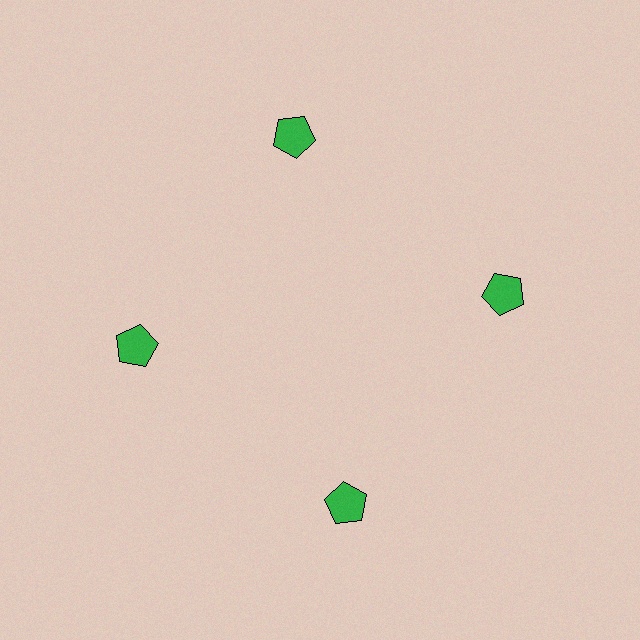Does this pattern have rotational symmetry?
Yes, this pattern has 4-fold rotational symmetry. It looks the same after rotating 90 degrees around the center.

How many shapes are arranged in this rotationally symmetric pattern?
There are 4 shapes, arranged in 4 groups of 1.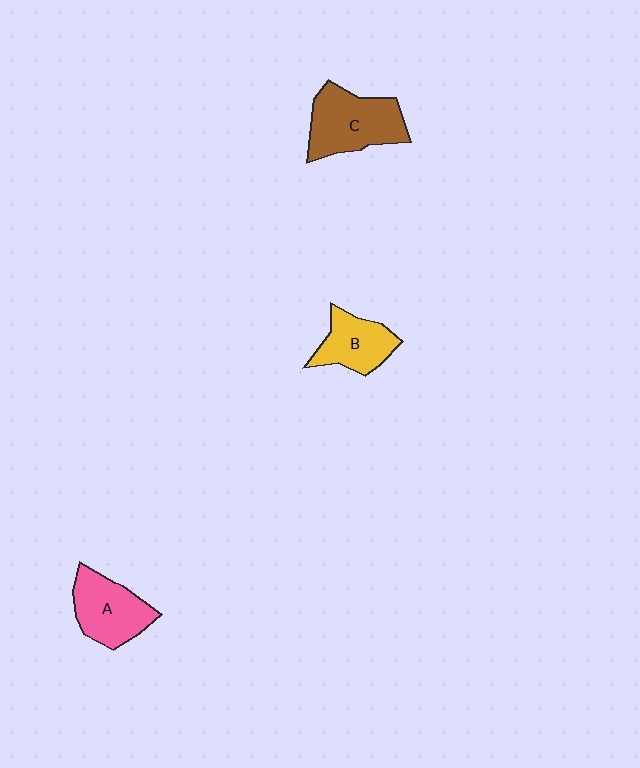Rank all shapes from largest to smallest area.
From largest to smallest: C (brown), A (pink), B (yellow).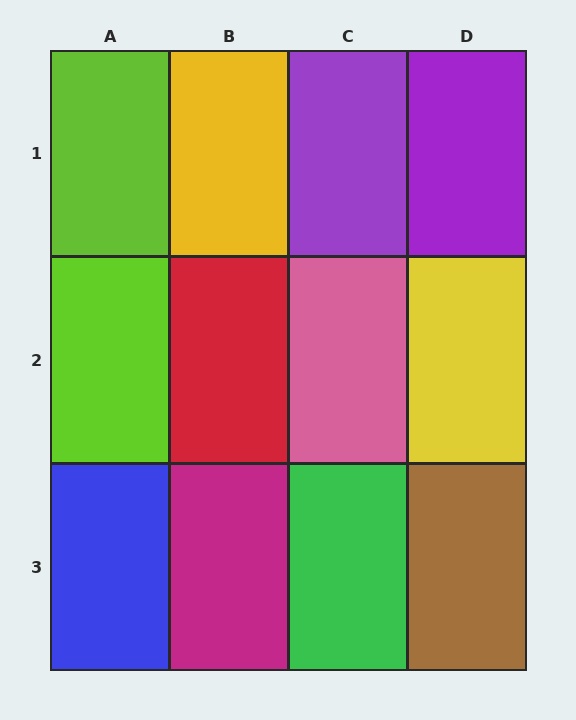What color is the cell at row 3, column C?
Green.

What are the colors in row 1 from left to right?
Lime, yellow, purple, purple.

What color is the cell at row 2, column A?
Lime.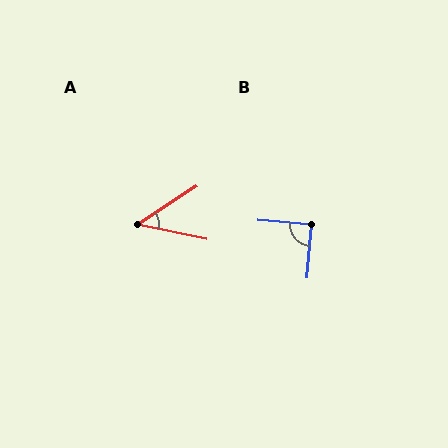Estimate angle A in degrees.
Approximately 44 degrees.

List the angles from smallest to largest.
A (44°), B (91°).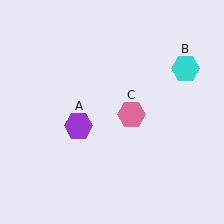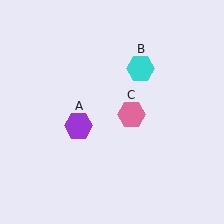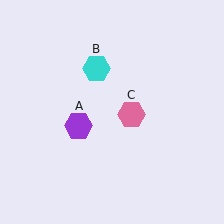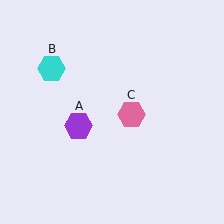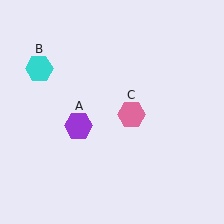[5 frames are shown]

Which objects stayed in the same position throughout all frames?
Purple hexagon (object A) and pink hexagon (object C) remained stationary.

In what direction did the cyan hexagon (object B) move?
The cyan hexagon (object B) moved left.